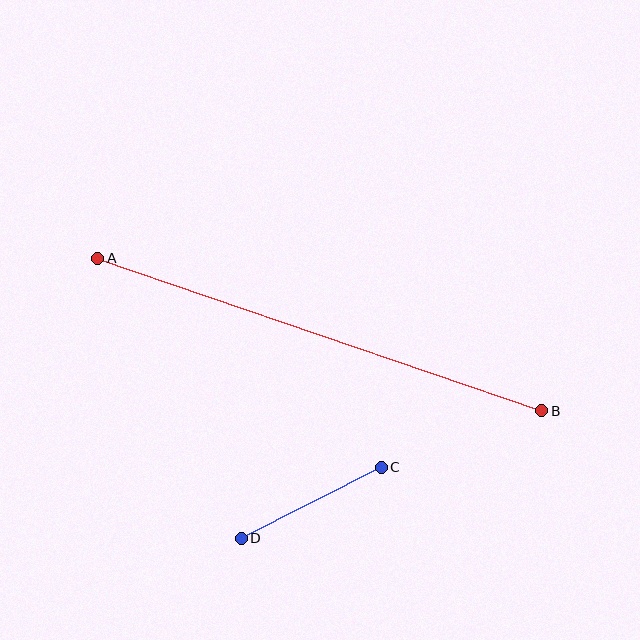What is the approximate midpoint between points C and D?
The midpoint is at approximately (311, 503) pixels.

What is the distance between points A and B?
The distance is approximately 469 pixels.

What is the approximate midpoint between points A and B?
The midpoint is at approximately (320, 334) pixels.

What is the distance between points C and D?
The distance is approximately 157 pixels.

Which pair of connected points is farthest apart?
Points A and B are farthest apart.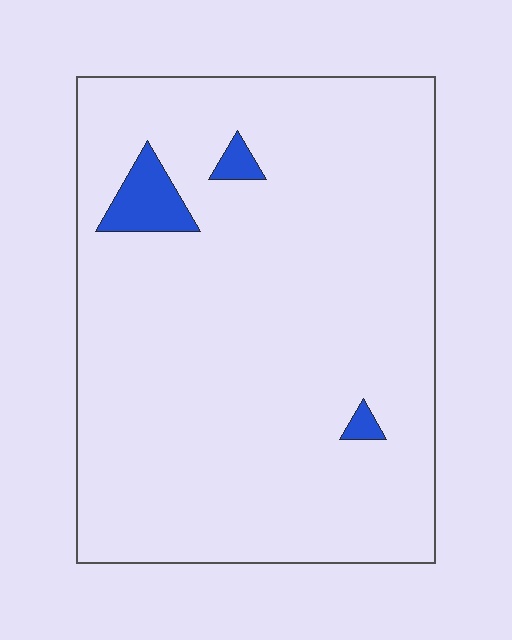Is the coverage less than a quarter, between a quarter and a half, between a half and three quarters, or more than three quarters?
Less than a quarter.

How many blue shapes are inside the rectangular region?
3.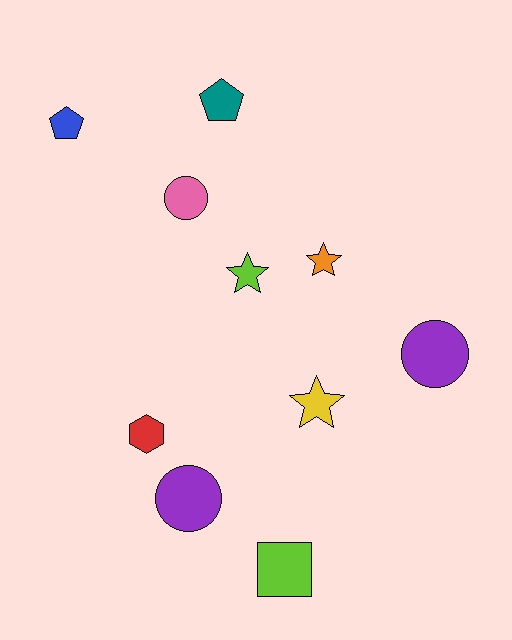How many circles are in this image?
There are 3 circles.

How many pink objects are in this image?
There is 1 pink object.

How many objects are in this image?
There are 10 objects.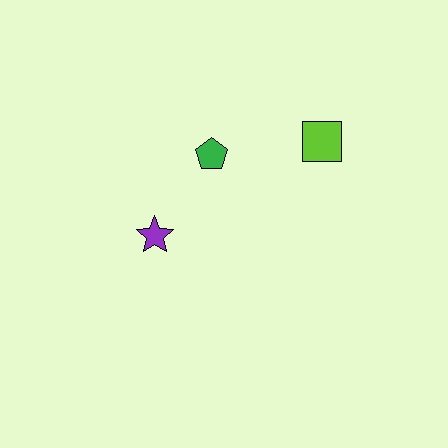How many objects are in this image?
There are 3 objects.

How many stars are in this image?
There is 1 star.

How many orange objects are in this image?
There are no orange objects.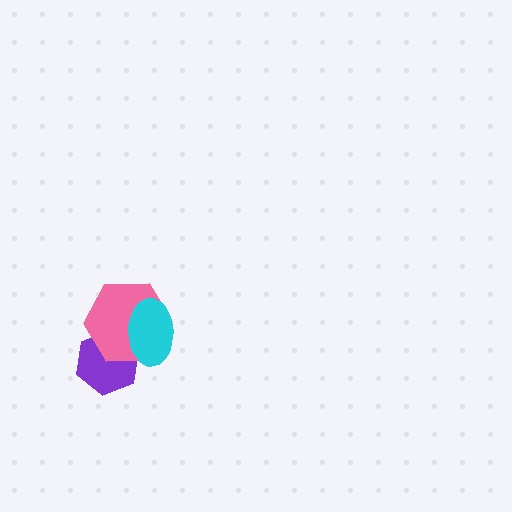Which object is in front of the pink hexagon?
The cyan ellipse is in front of the pink hexagon.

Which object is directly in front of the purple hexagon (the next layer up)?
The pink hexagon is directly in front of the purple hexagon.